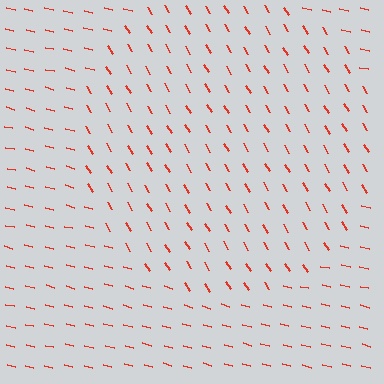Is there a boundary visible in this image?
Yes, there is a texture boundary formed by a change in line orientation.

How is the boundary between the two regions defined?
The boundary is defined purely by a change in line orientation (approximately 45 degrees difference). All lines are the same color and thickness.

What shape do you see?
I see a circle.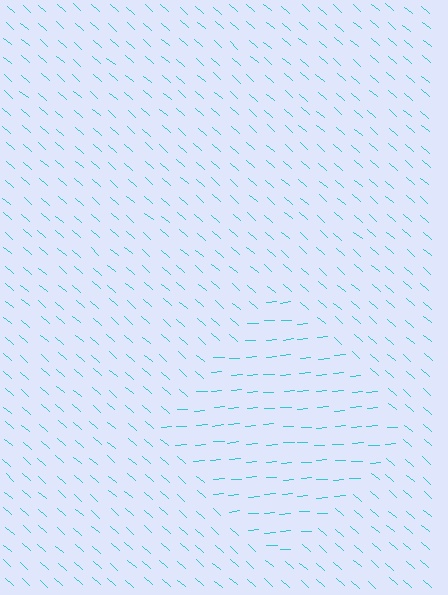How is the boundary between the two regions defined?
The boundary is defined purely by a change in line orientation (approximately 45 degrees difference). All lines are the same color and thickness.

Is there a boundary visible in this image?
Yes, there is a texture boundary formed by a change in line orientation.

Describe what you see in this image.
The image is filled with small cyan line segments. A diamond region in the image has lines oriented differently from the surrounding lines, creating a visible texture boundary.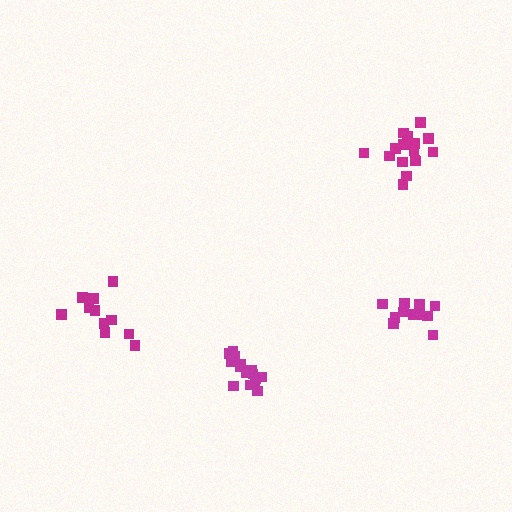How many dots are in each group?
Group 1: 16 dots, Group 2: 11 dots, Group 3: 11 dots, Group 4: 16 dots (54 total).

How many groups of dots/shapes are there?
There are 4 groups.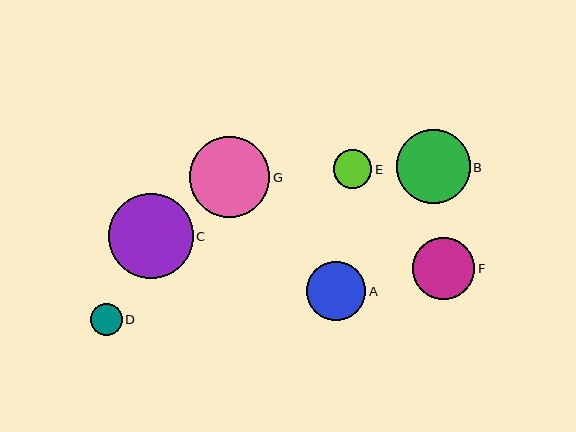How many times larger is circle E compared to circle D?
Circle E is approximately 1.2 times the size of circle D.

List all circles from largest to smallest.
From largest to smallest: C, G, B, F, A, E, D.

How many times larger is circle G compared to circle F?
Circle G is approximately 1.3 times the size of circle F.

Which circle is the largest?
Circle C is the largest with a size of approximately 85 pixels.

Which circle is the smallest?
Circle D is the smallest with a size of approximately 32 pixels.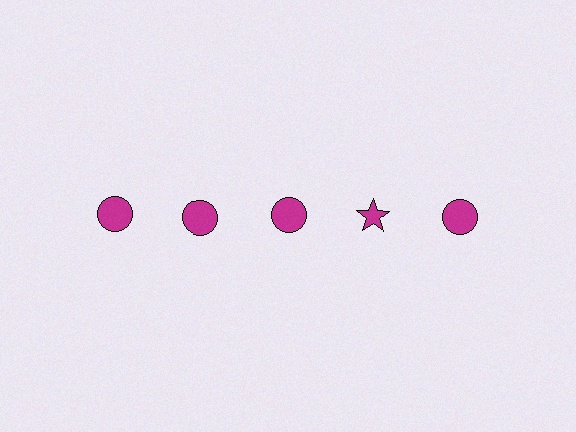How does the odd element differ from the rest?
It has a different shape: star instead of circle.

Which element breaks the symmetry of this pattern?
The magenta star in the top row, second from right column breaks the symmetry. All other shapes are magenta circles.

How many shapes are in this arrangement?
There are 5 shapes arranged in a grid pattern.